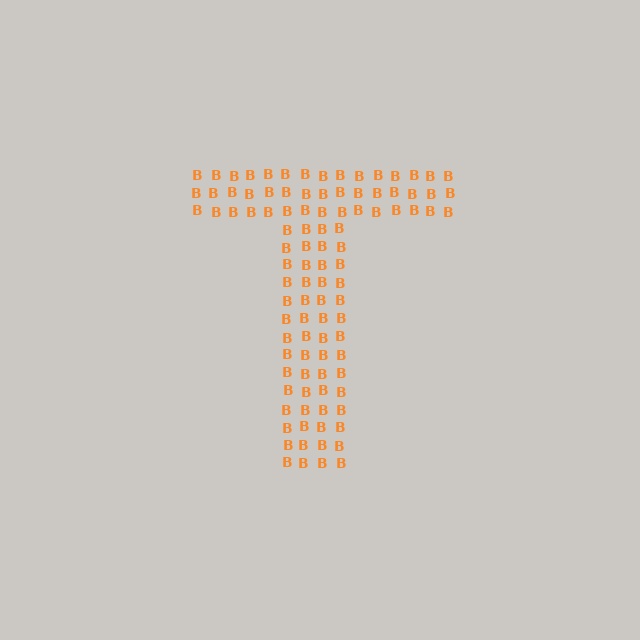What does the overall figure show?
The overall figure shows the letter T.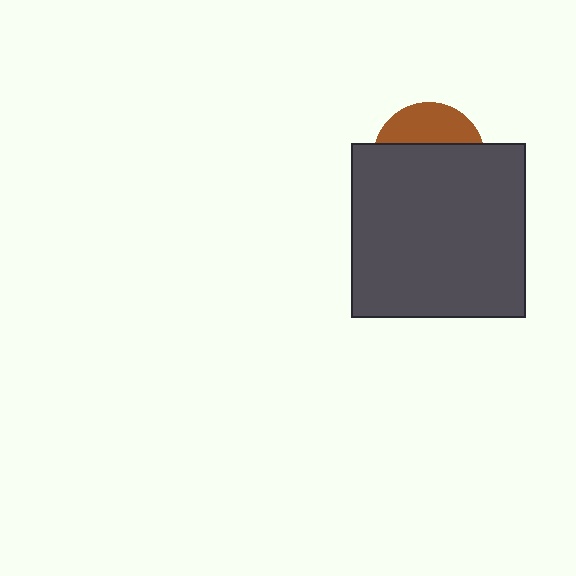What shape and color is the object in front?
The object in front is a dark gray square.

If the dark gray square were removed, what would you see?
You would see the complete brown circle.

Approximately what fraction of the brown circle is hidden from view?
Roughly 67% of the brown circle is hidden behind the dark gray square.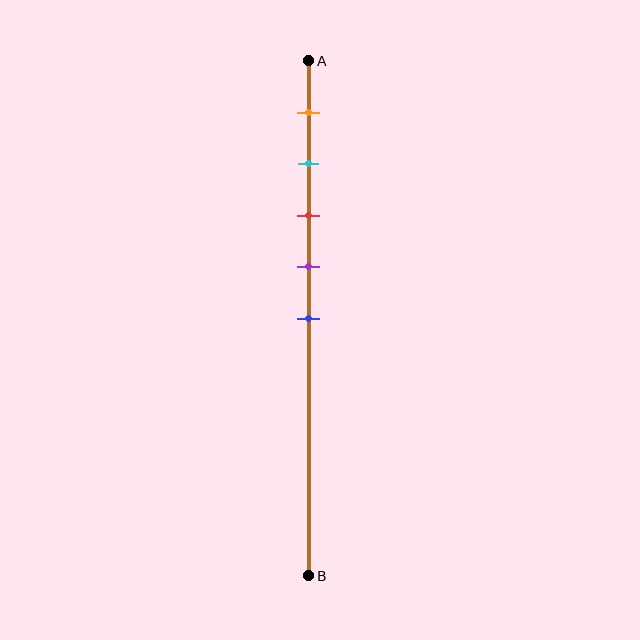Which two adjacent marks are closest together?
The cyan and red marks are the closest adjacent pair.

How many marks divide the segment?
There are 5 marks dividing the segment.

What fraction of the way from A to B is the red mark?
The red mark is approximately 30% (0.3) of the way from A to B.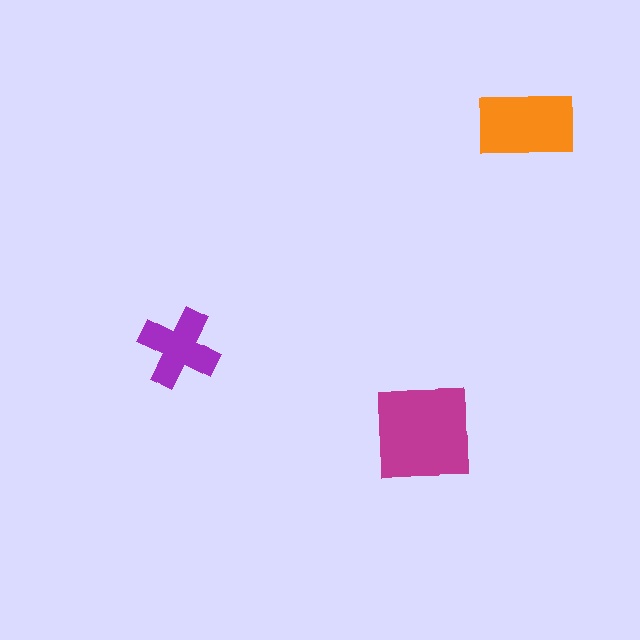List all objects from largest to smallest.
The magenta square, the orange rectangle, the purple cross.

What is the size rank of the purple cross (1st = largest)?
3rd.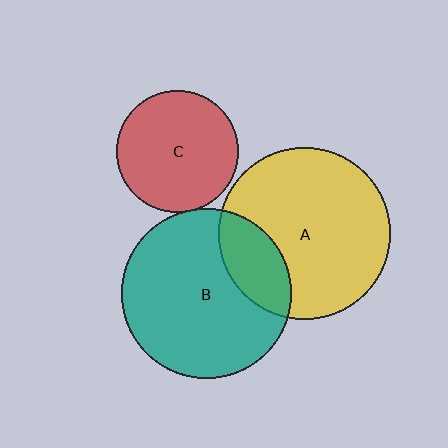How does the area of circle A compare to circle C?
Approximately 2.0 times.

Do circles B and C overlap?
Yes.